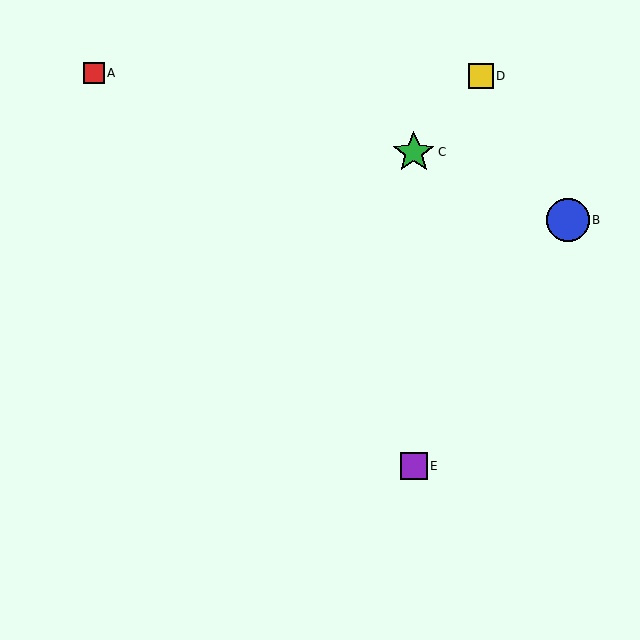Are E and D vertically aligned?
No, E is at x≈414 and D is at x≈481.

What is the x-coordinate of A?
Object A is at x≈94.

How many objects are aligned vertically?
2 objects (C, E) are aligned vertically.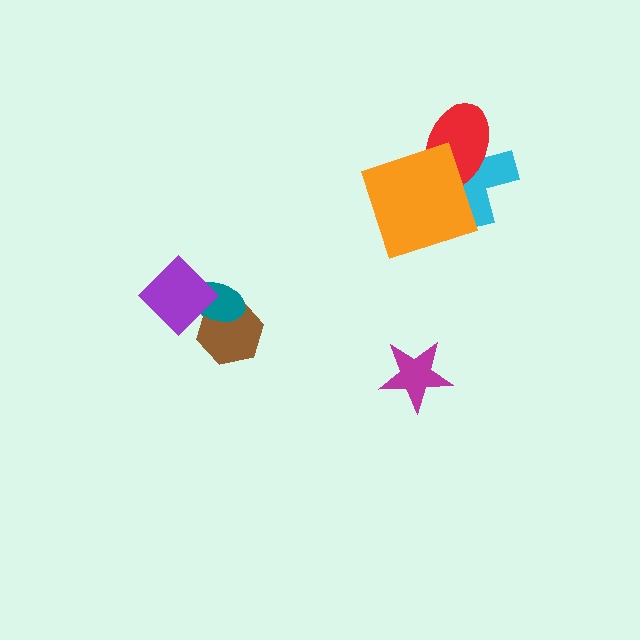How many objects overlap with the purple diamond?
2 objects overlap with the purple diamond.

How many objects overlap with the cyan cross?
2 objects overlap with the cyan cross.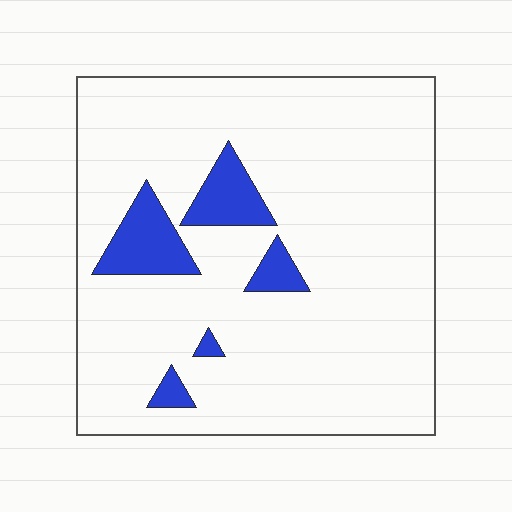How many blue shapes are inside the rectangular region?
5.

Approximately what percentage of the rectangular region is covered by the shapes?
Approximately 10%.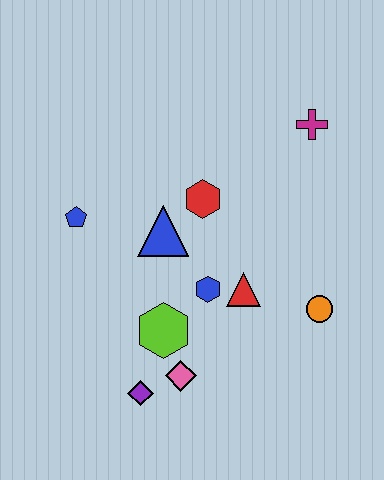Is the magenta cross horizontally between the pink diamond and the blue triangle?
No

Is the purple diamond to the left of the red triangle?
Yes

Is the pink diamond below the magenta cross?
Yes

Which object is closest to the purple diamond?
The pink diamond is closest to the purple diamond.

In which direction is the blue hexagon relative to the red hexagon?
The blue hexagon is below the red hexagon.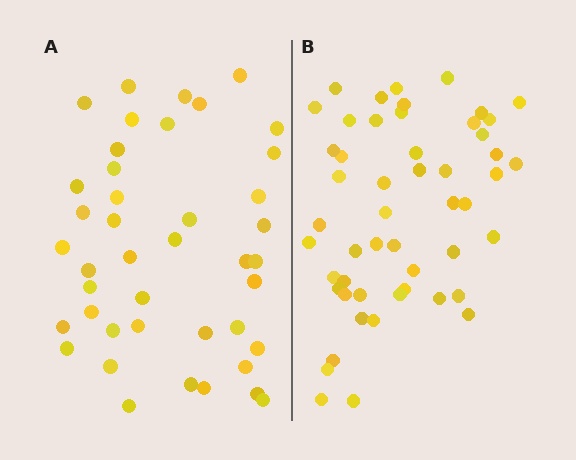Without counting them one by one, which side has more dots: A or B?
Region B (the right region) has more dots.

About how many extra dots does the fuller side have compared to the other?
Region B has roughly 8 or so more dots than region A.